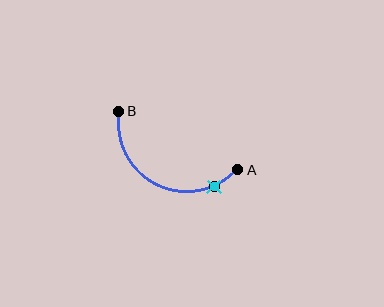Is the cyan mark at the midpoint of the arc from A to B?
No. The cyan mark lies on the arc but is closer to endpoint A. The arc midpoint would be at the point on the curve equidistant along the arc from both A and B.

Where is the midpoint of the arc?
The arc midpoint is the point on the curve farthest from the straight line joining A and B. It sits below that line.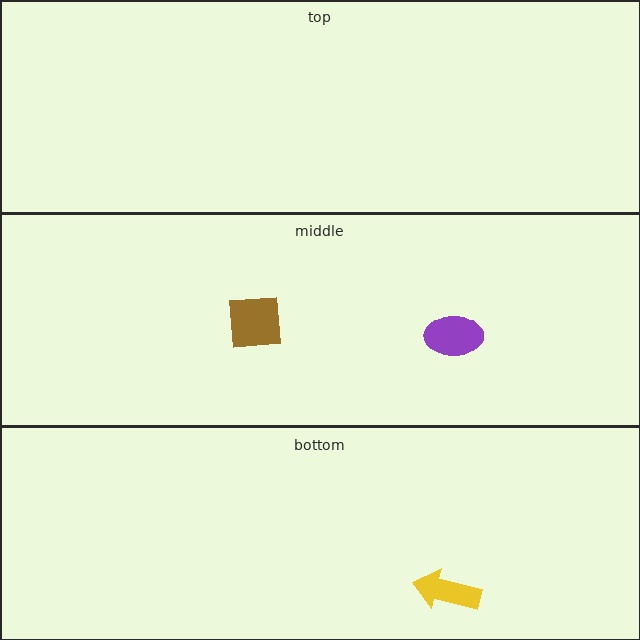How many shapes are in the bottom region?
1.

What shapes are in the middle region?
The brown square, the purple ellipse.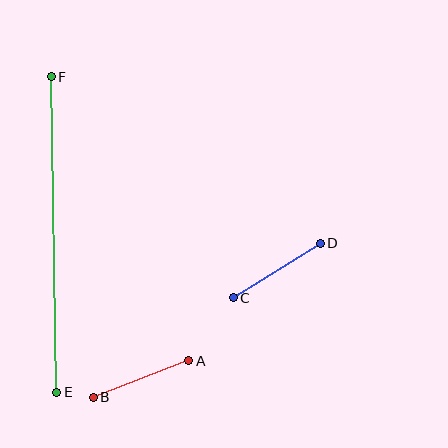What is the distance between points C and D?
The distance is approximately 103 pixels.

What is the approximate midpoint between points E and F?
The midpoint is at approximately (54, 234) pixels.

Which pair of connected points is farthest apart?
Points E and F are farthest apart.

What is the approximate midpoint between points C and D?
The midpoint is at approximately (277, 270) pixels.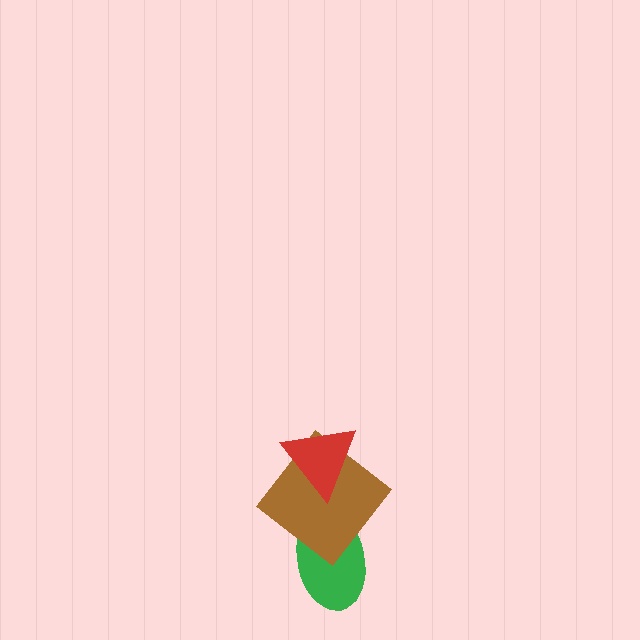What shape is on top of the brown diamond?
The red triangle is on top of the brown diamond.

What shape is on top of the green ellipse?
The brown diamond is on top of the green ellipse.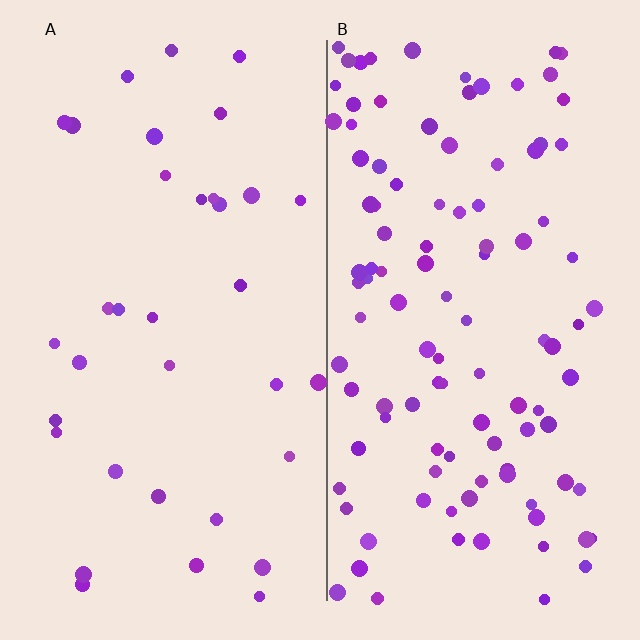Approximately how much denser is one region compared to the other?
Approximately 3.1× — region B over region A.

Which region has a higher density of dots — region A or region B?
B (the right).